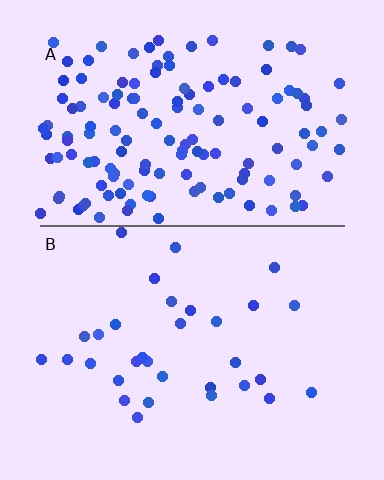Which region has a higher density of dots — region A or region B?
A (the top).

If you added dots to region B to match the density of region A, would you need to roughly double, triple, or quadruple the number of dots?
Approximately quadruple.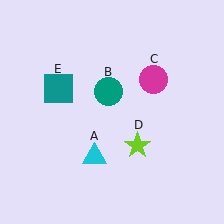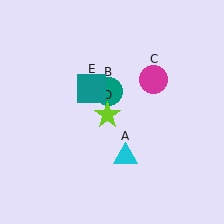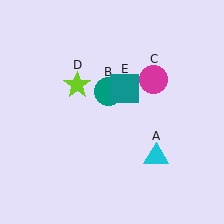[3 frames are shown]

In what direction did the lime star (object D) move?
The lime star (object D) moved up and to the left.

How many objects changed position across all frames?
3 objects changed position: cyan triangle (object A), lime star (object D), teal square (object E).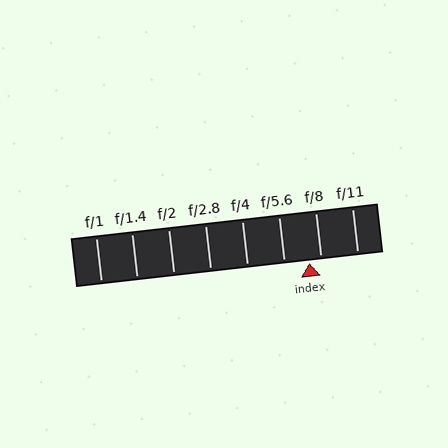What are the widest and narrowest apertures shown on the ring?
The widest aperture shown is f/1 and the narrowest is f/11.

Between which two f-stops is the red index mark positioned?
The index mark is between f/5.6 and f/8.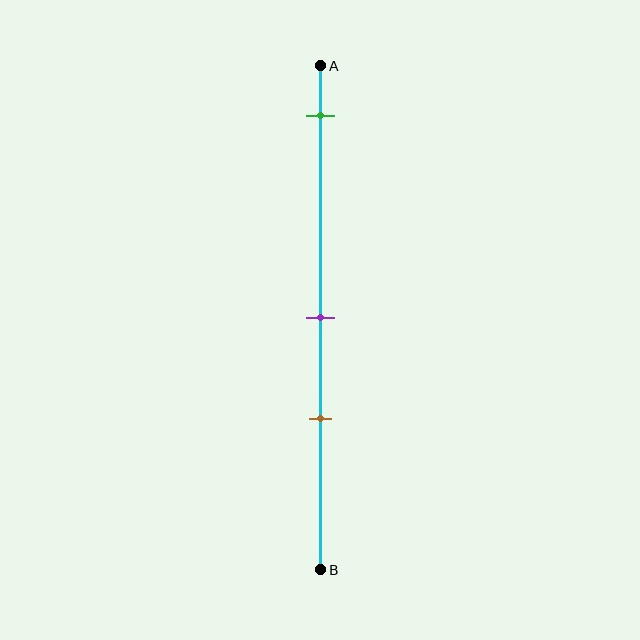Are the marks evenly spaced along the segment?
No, the marks are not evenly spaced.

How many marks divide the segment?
There are 3 marks dividing the segment.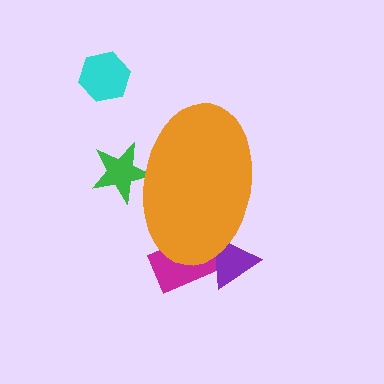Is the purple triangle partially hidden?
Yes, the purple triangle is partially hidden behind the orange ellipse.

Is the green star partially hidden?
Yes, the green star is partially hidden behind the orange ellipse.